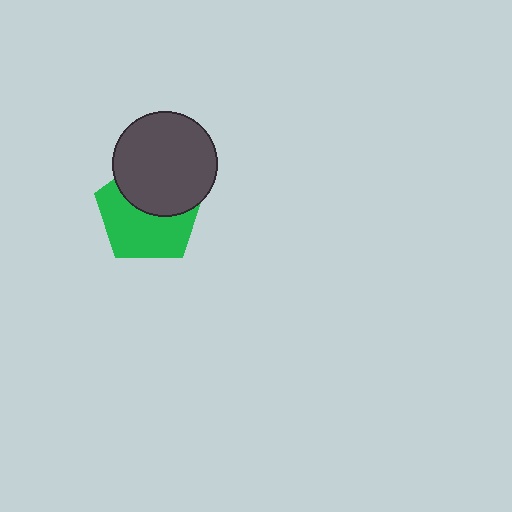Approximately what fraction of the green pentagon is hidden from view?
Roughly 44% of the green pentagon is hidden behind the dark gray circle.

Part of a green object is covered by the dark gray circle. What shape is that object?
It is a pentagon.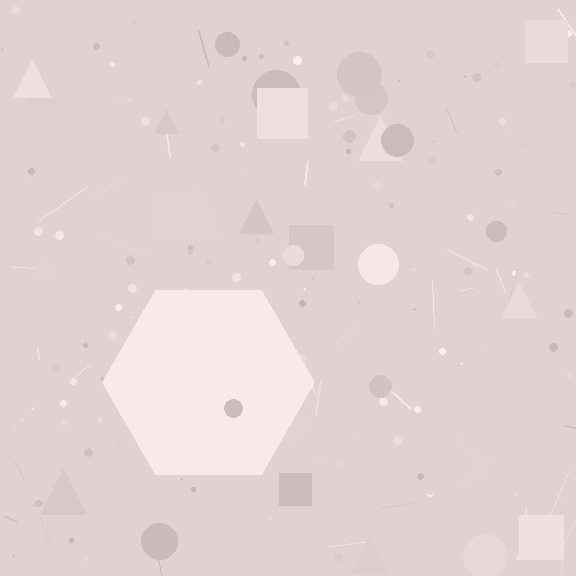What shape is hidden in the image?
A hexagon is hidden in the image.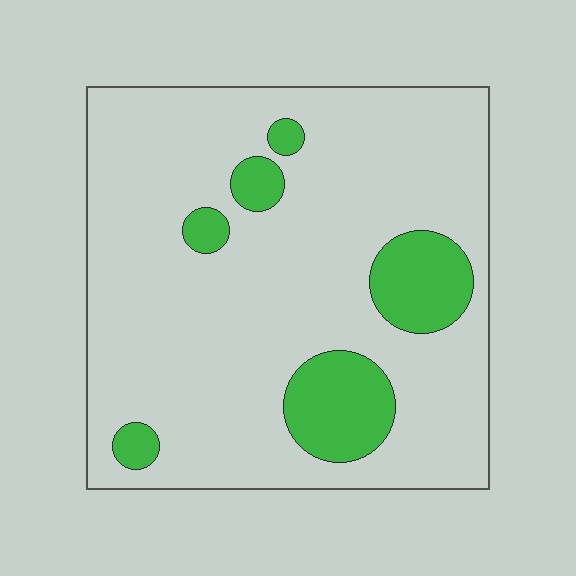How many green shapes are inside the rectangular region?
6.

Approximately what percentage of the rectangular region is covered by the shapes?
Approximately 15%.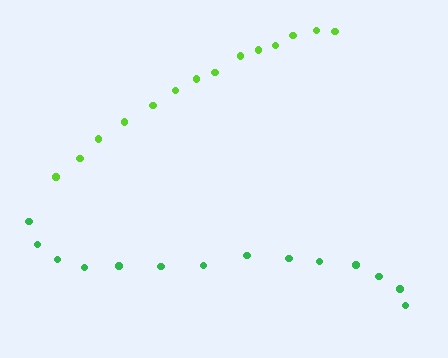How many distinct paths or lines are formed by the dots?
There are 2 distinct paths.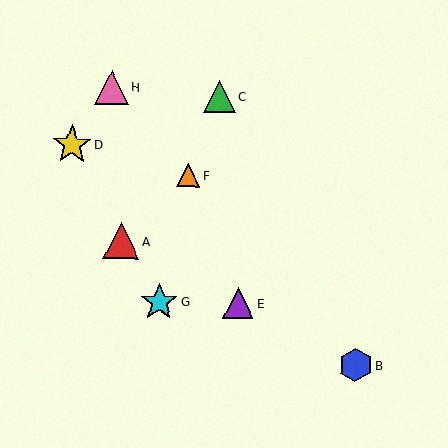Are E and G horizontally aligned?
Yes, both are at y≈303.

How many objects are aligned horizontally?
2 objects (E, G) are aligned horizontally.